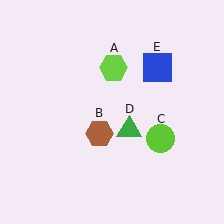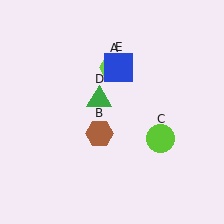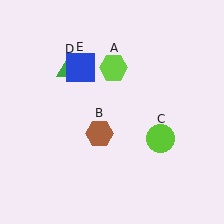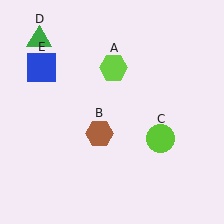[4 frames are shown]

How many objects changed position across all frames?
2 objects changed position: green triangle (object D), blue square (object E).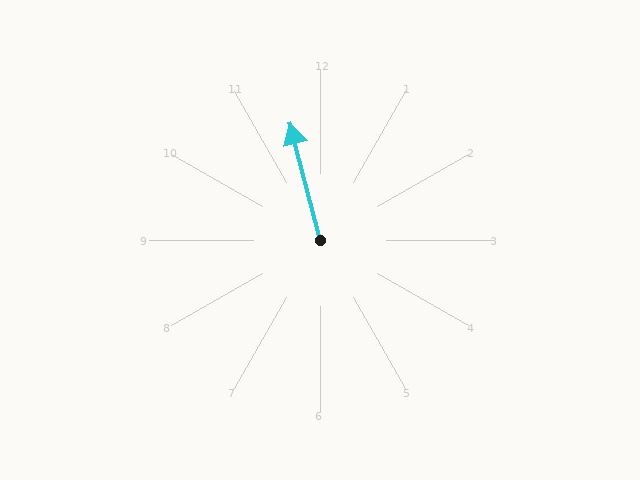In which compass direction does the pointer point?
North.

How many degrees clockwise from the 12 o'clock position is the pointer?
Approximately 346 degrees.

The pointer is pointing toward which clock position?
Roughly 12 o'clock.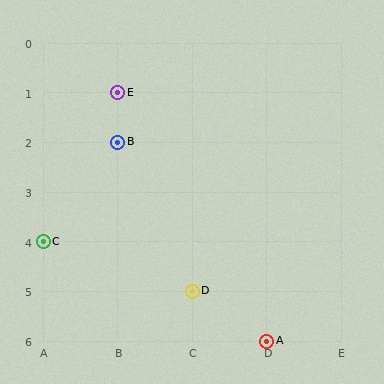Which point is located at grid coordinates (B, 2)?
Point B is at (B, 2).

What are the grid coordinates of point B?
Point B is at grid coordinates (B, 2).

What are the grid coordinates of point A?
Point A is at grid coordinates (D, 6).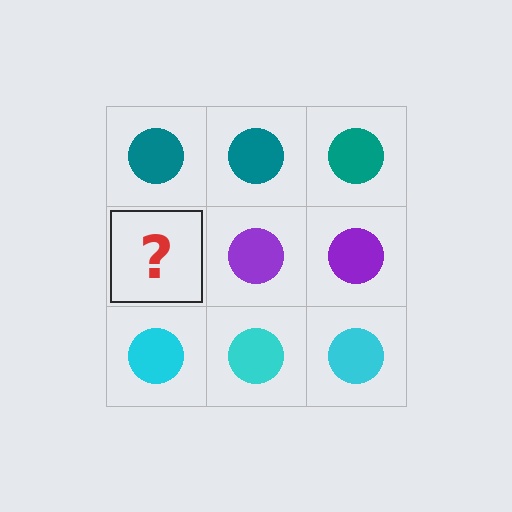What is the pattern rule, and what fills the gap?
The rule is that each row has a consistent color. The gap should be filled with a purple circle.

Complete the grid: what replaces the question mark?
The question mark should be replaced with a purple circle.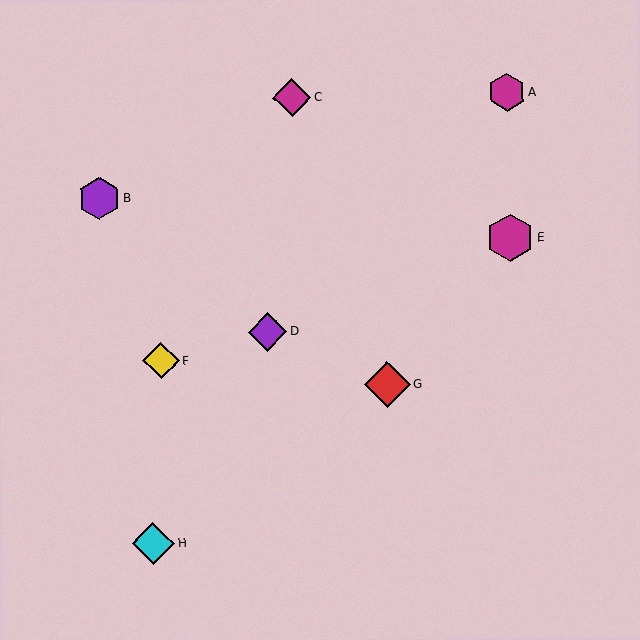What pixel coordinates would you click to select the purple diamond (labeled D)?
Click at (268, 332) to select the purple diamond D.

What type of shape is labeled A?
Shape A is a magenta hexagon.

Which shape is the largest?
The magenta hexagon (labeled E) is the largest.